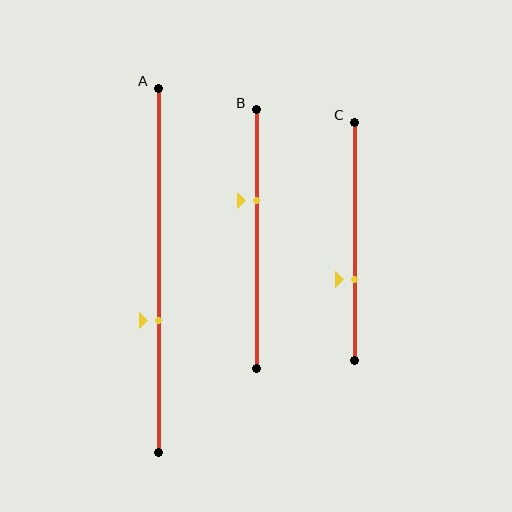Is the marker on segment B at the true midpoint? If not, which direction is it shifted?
No, the marker on segment B is shifted upward by about 15% of the segment length.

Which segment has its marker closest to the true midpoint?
Segment A has its marker closest to the true midpoint.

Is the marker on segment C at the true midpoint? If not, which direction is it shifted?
No, the marker on segment C is shifted downward by about 16% of the segment length.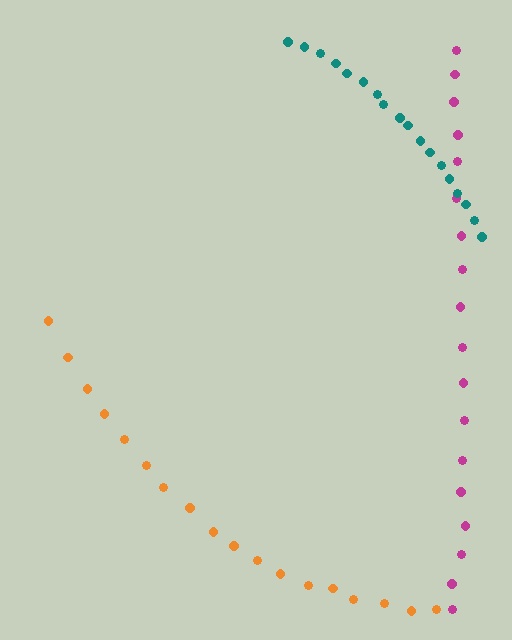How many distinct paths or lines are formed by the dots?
There are 3 distinct paths.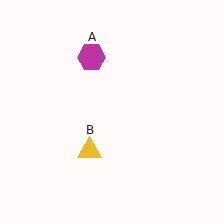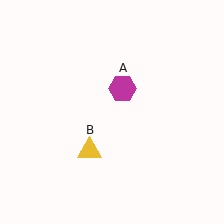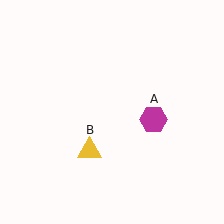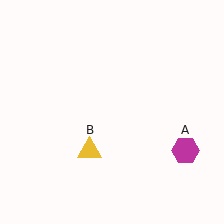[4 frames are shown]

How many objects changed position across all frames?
1 object changed position: magenta hexagon (object A).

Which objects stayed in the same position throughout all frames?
Yellow triangle (object B) remained stationary.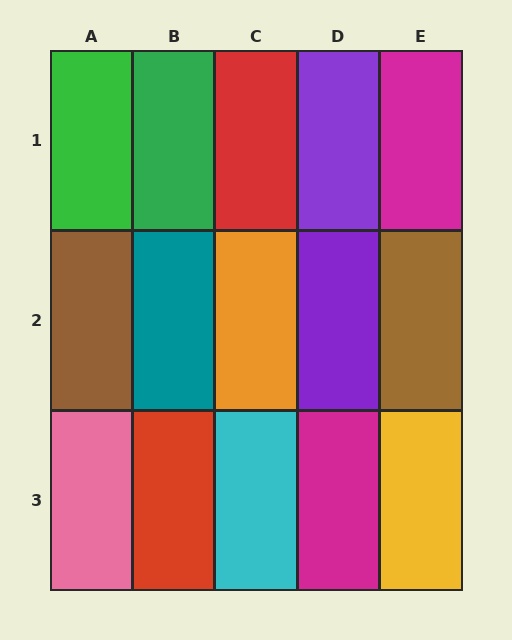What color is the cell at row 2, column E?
Brown.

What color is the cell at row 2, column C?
Orange.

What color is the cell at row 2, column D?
Purple.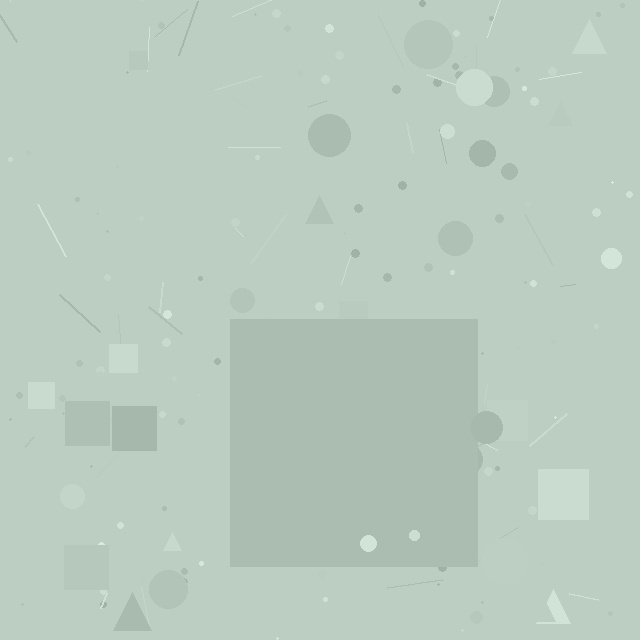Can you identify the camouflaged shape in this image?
The camouflaged shape is a square.